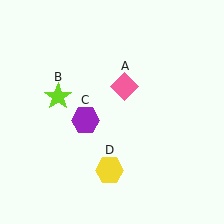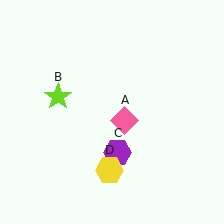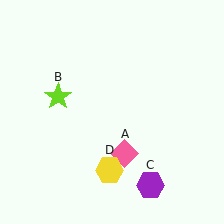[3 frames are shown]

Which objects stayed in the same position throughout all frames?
Lime star (object B) and yellow hexagon (object D) remained stationary.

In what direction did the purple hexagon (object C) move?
The purple hexagon (object C) moved down and to the right.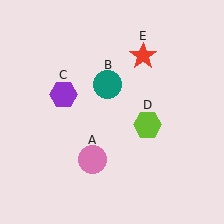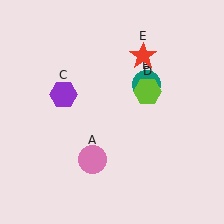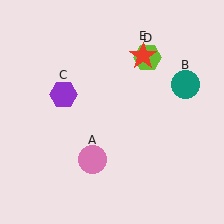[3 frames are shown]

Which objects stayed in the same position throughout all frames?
Pink circle (object A) and purple hexagon (object C) and red star (object E) remained stationary.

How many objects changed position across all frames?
2 objects changed position: teal circle (object B), lime hexagon (object D).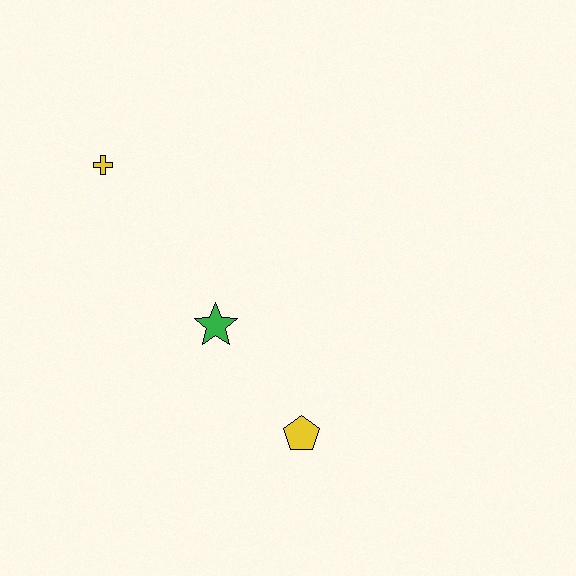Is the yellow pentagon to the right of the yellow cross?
Yes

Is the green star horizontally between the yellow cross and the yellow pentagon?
Yes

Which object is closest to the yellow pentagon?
The green star is closest to the yellow pentagon.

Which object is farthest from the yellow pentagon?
The yellow cross is farthest from the yellow pentagon.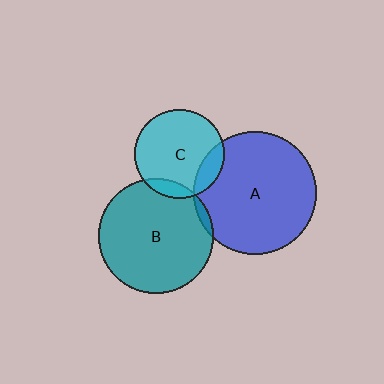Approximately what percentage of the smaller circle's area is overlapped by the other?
Approximately 15%.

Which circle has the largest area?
Circle A (blue).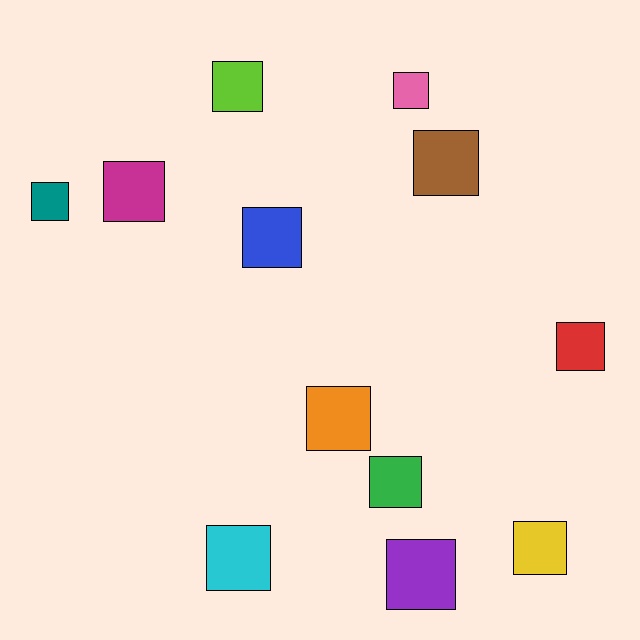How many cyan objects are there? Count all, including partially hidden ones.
There is 1 cyan object.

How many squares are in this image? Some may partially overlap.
There are 12 squares.